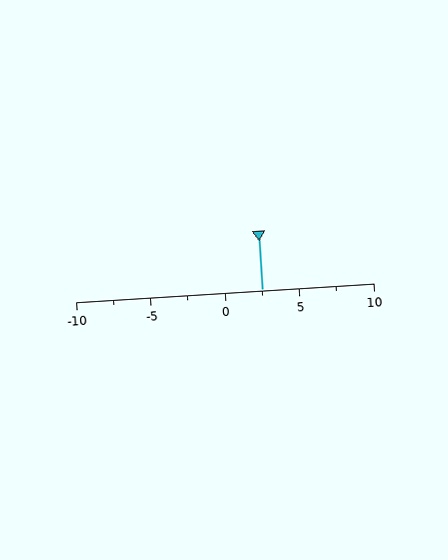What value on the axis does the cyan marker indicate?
The marker indicates approximately 2.5.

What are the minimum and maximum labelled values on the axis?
The axis runs from -10 to 10.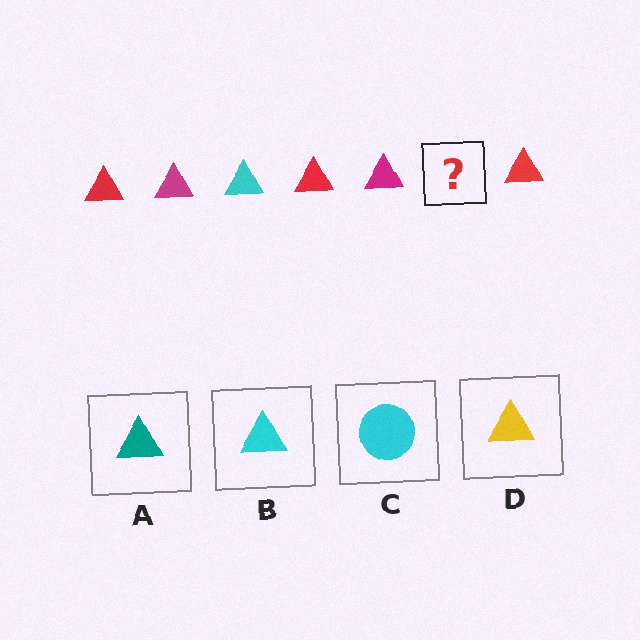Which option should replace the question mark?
Option B.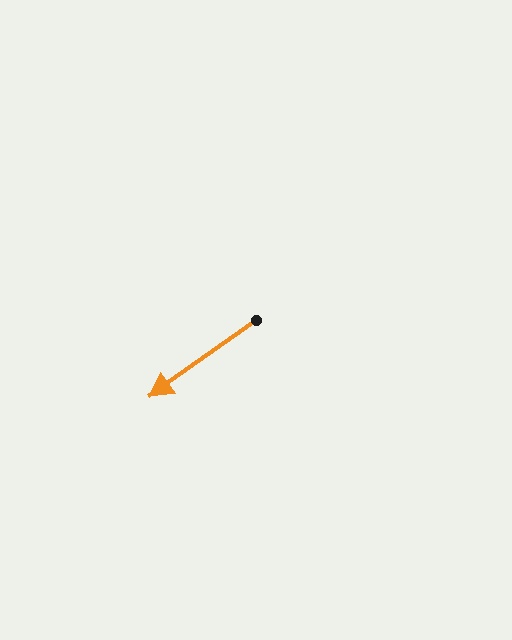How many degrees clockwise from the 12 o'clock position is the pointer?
Approximately 234 degrees.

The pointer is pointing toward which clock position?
Roughly 8 o'clock.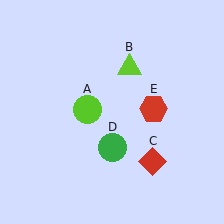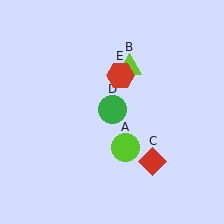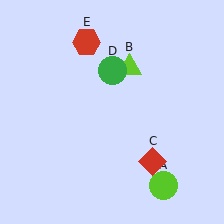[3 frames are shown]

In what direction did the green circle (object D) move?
The green circle (object D) moved up.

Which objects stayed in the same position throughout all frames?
Lime triangle (object B) and red diamond (object C) remained stationary.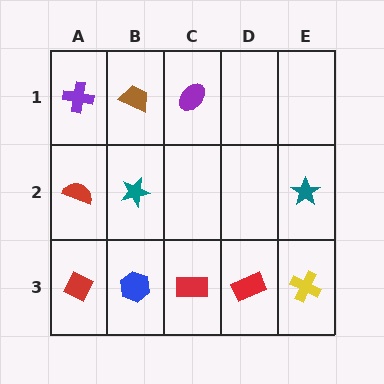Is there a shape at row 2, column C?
No, that cell is empty.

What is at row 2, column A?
A red semicircle.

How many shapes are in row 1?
3 shapes.